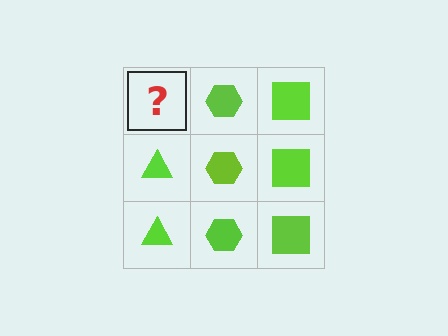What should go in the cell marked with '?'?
The missing cell should contain a lime triangle.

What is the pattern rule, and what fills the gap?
The rule is that each column has a consistent shape. The gap should be filled with a lime triangle.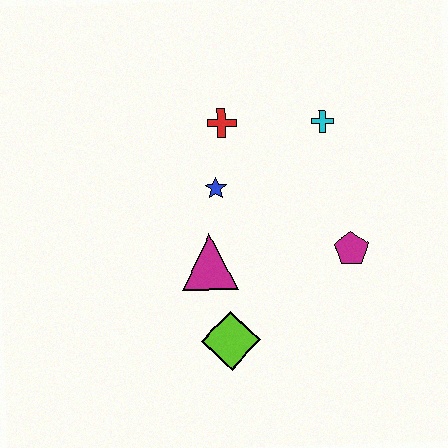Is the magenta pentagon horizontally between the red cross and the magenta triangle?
No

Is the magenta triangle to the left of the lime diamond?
Yes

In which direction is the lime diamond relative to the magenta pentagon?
The lime diamond is to the left of the magenta pentagon.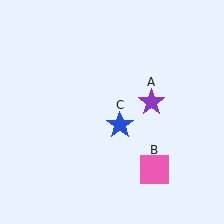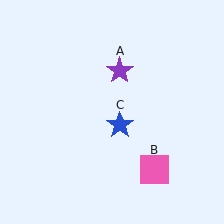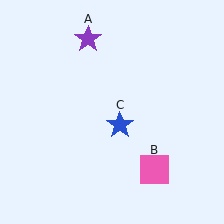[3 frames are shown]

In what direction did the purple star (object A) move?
The purple star (object A) moved up and to the left.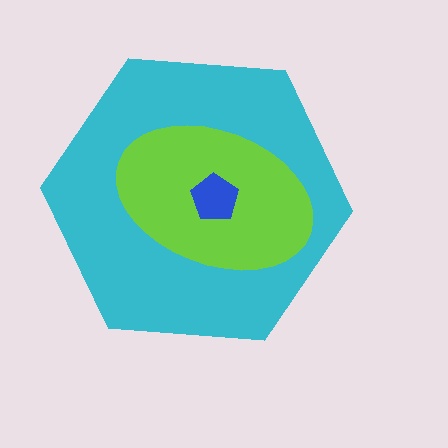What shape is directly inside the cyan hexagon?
The lime ellipse.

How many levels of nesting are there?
3.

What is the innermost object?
The blue pentagon.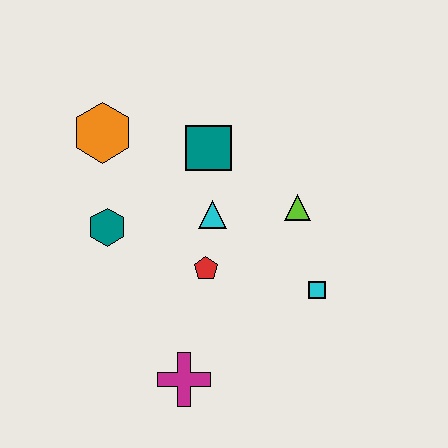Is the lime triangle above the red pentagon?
Yes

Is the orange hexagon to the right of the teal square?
No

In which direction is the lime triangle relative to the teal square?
The lime triangle is to the right of the teal square.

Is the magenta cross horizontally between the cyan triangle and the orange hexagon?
Yes